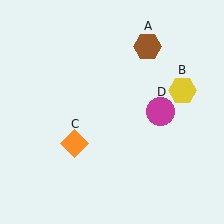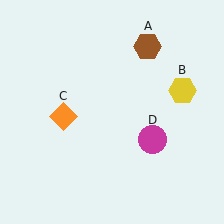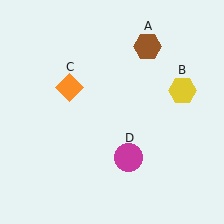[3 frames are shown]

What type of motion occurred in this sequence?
The orange diamond (object C), magenta circle (object D) rotated clockwise around the center of the scene.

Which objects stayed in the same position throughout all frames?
Brown hexagon (object A) and yellow hexagon (object B) remained stationary.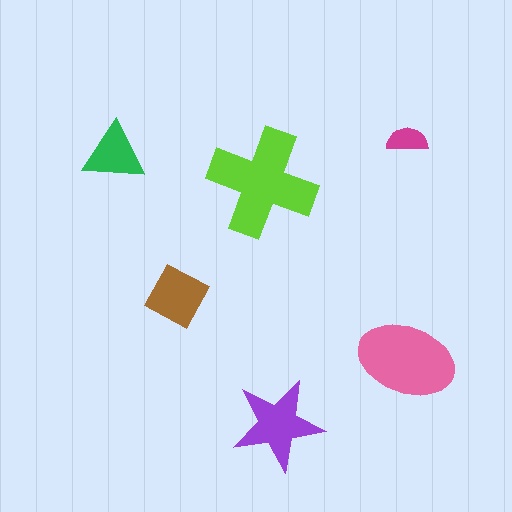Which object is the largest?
The lime cross.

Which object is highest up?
The magenta semicircle is topmost.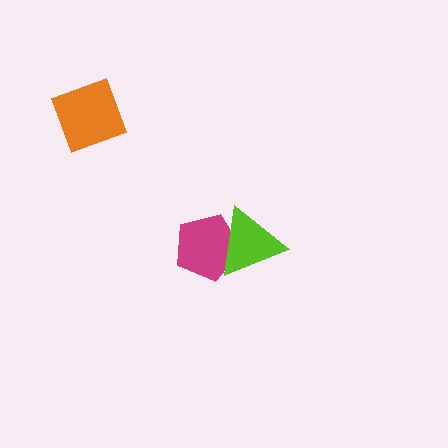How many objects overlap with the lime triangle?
1 object overlaps with the lime triangle.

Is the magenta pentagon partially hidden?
Yes, it is partially covered by another shape.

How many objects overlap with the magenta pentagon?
1 object overlaps with the magenta pentagon.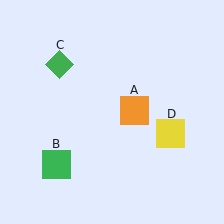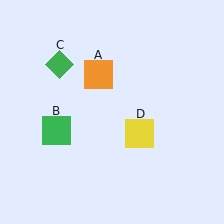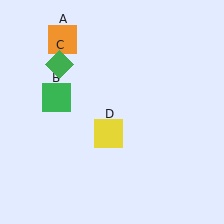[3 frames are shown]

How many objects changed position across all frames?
3 objects changed position: orange square (object A), green square (object B), yellow square (object D).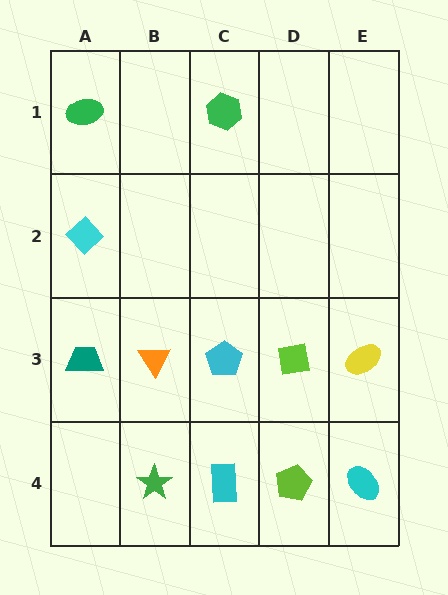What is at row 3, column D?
A lime square.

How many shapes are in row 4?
4 shapes.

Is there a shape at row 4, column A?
No, that cell is empty.